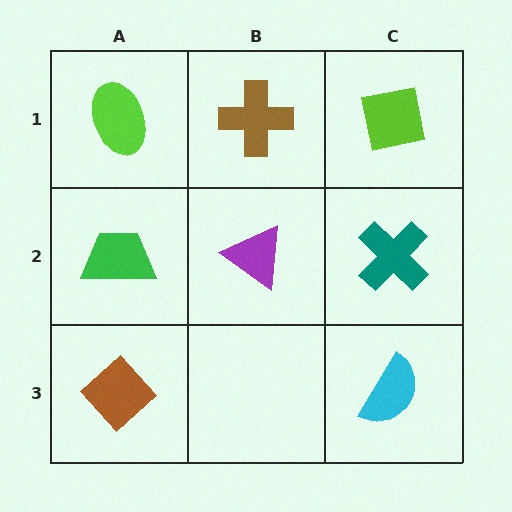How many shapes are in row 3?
2 shapes.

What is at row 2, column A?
A green trapezoid.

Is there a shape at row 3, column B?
No, that cell is empty.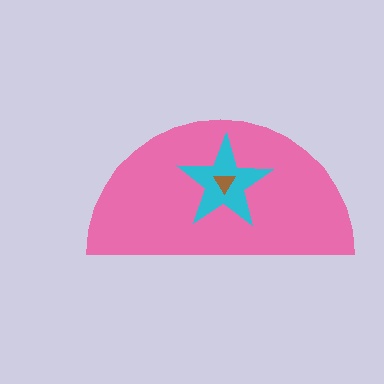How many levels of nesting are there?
3.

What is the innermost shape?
The brown triangle.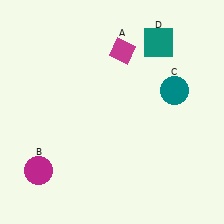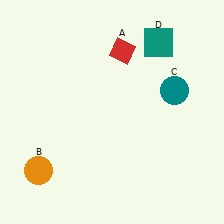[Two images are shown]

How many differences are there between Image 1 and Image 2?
There are 2 differences between the two images.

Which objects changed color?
A changed from magenta to red. B changed from magenta to orange.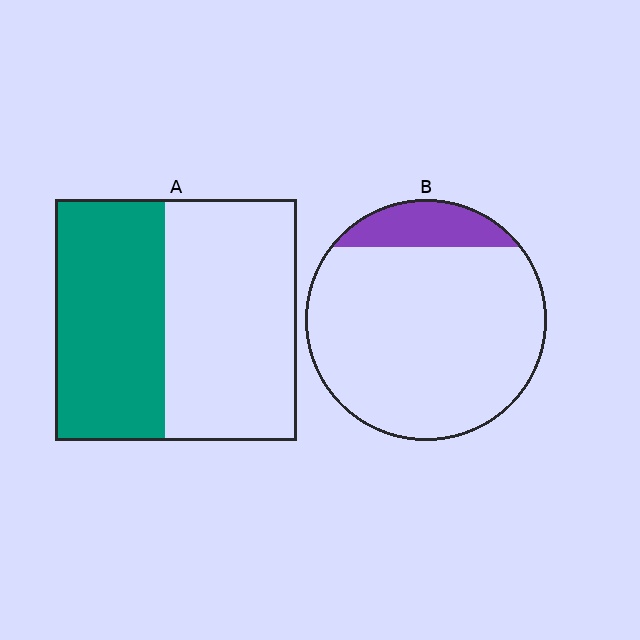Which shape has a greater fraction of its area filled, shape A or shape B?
Shape A.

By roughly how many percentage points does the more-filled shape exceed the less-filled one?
By roughly 30 percentage points (A over B).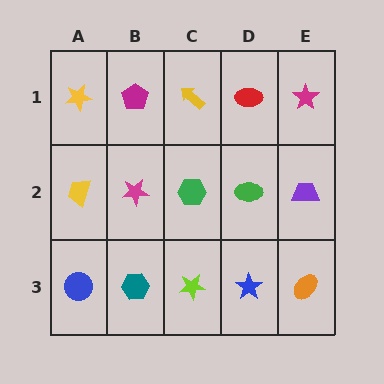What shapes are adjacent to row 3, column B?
A magenta star (row 2, column B), a blue circle (row 3, column A), a lime star (row 3, column C).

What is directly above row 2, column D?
A red ellipse.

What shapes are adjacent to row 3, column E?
A purple trapezoid (row 2, column E), a blue star (row 3, column D).